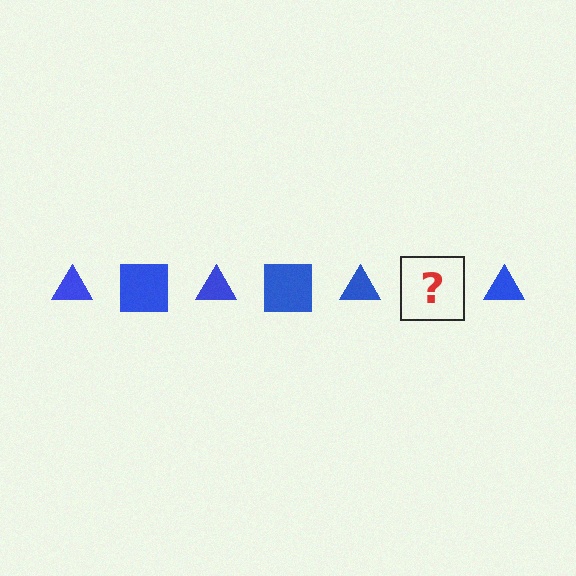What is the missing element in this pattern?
The missing element is a blue square.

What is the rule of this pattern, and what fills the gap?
The rule is that the pattern cycles through triangle, square shapes in blue. The gap should be filled with a blue square.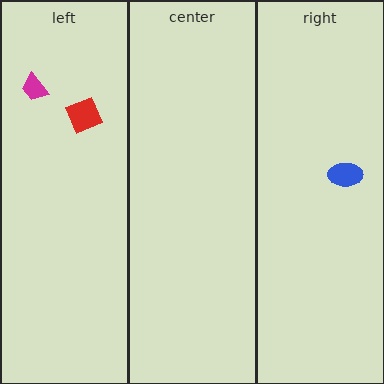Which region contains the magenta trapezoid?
The left region.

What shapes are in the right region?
The blue ellipse.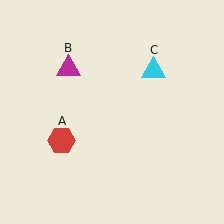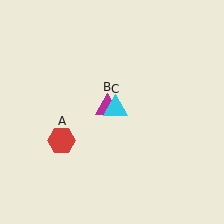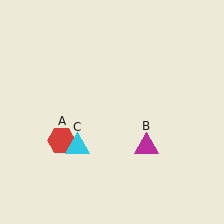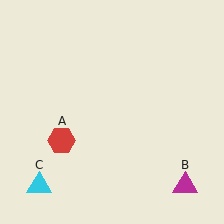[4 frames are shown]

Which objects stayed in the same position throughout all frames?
Red hexagon (object A) remained stationary.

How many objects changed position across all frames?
2 objects changed position: magenta triangle (object B), cyan triangle (object C).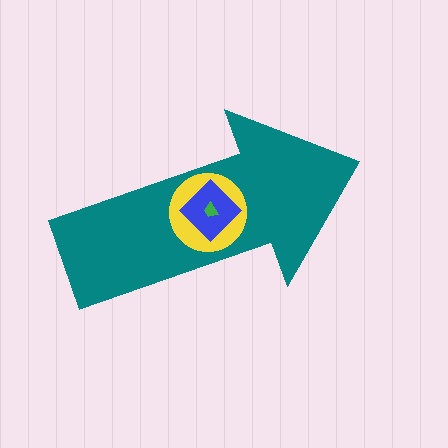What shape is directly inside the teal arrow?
The yellow circle.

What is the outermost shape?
The teal arrow.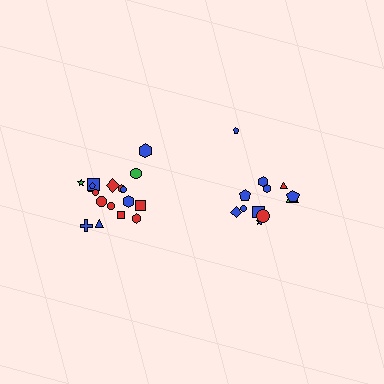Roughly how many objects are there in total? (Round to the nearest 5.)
Roughly 30 objects in total.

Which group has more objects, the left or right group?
The left group.